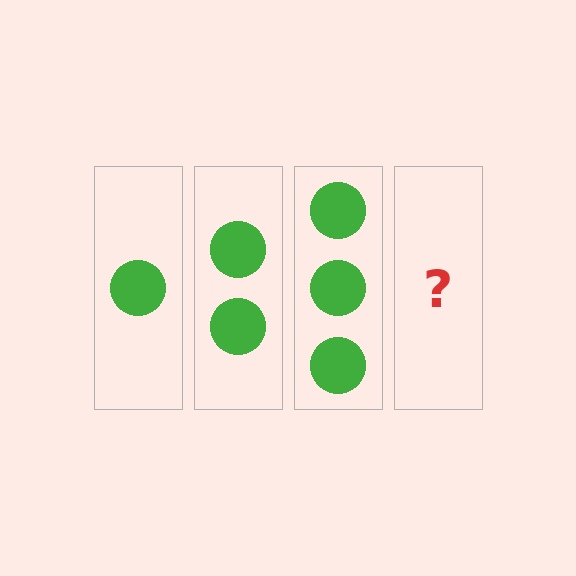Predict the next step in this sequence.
The next step is 4 circles.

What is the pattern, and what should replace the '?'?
The pattern is that each step adds one more circle. The '?' should be 4 circles.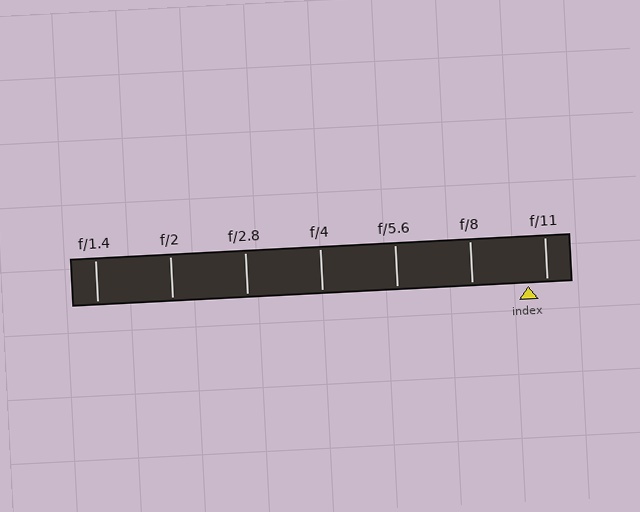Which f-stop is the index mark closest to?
The index mark is closest to f/11.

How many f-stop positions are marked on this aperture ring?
There are 7 f-stop positions marked.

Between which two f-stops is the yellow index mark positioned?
The index mark is between f/8 and f/11.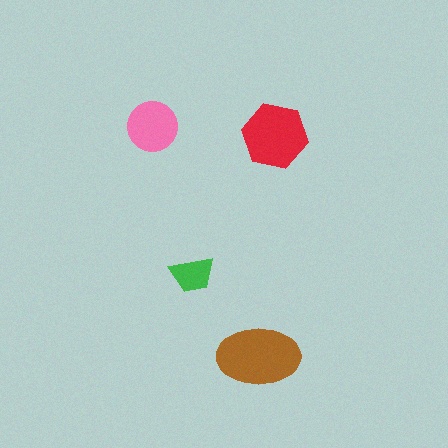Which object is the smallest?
The green trapezoid.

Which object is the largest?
The brown ellipse.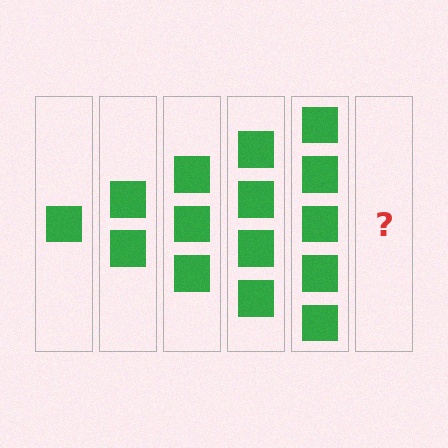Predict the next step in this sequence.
The next step is 6 squares.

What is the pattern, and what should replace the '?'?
The pattern is that each step adds one more square. The '?' should be 6 squares.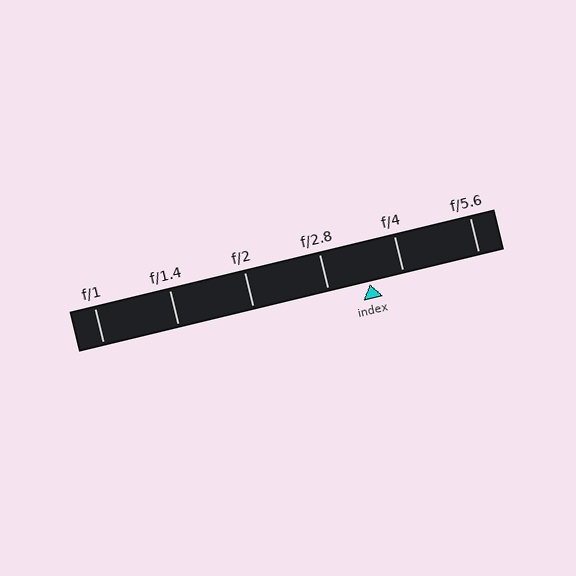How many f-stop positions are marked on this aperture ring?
There are 6 f-stop positions marked.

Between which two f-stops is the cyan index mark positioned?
The index mark is between f/2.8 and f/4.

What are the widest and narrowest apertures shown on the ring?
The widest aperture shown is f/1 and the narrowest is f/5.6.